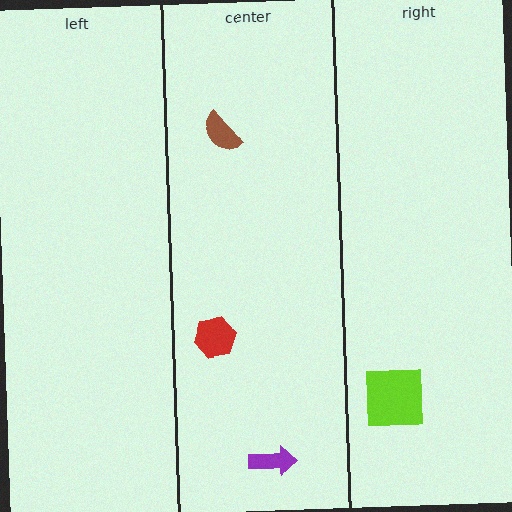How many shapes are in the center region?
3.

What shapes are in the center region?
The red hexagon, the brown semicircle, the purple arrow.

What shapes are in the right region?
The lime square.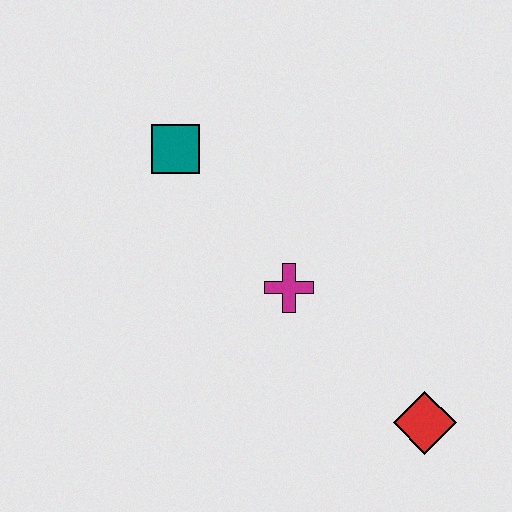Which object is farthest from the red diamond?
The teal square is farthest from the red diamond.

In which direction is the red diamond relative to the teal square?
The red diamond is below the teal square.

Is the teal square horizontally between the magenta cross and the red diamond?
No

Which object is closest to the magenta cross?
The teal square is closest to the magenta cross.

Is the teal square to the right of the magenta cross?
No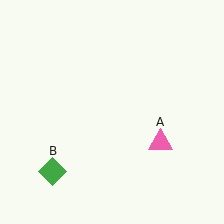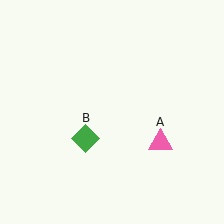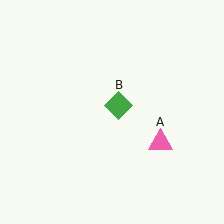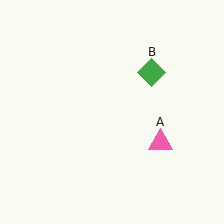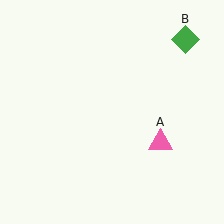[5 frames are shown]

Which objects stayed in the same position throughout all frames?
Pink triangle (object A) remained stationary.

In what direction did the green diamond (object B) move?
The green diamond (object B) moved up and to the right.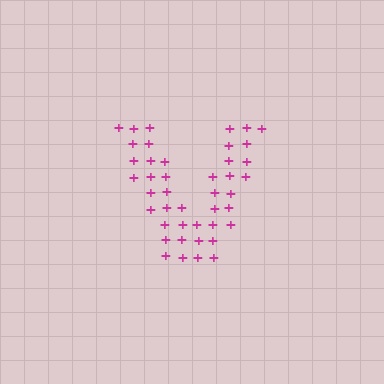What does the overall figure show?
The overall figure shows the letter V.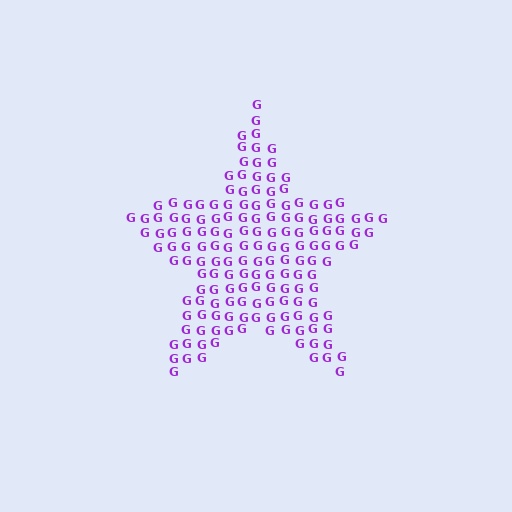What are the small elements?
The small elements are letter G's.